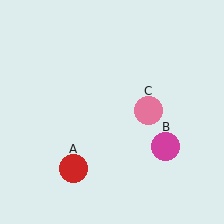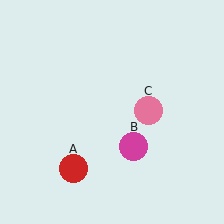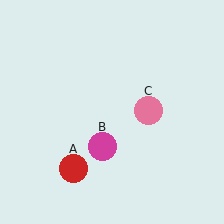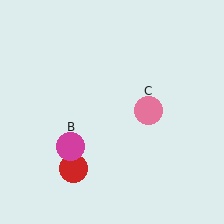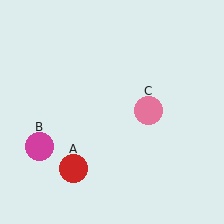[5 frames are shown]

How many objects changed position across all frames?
1 object changed position: magenta circle (object B).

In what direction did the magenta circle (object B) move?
The magenta circle (object B) moved left.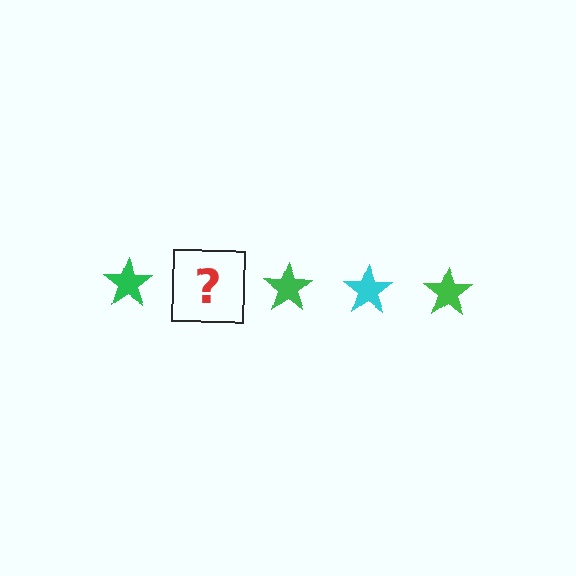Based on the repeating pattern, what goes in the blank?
The blank should be a cyan star.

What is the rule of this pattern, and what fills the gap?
The rule is that the pattern cycles through green, cyan stars. The gap should be filled with a cyan star.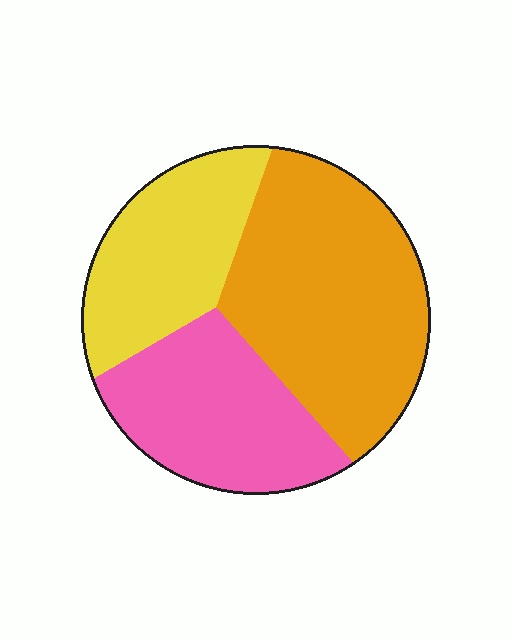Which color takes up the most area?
Orange, at roughly 45%.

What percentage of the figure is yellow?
Yellow takes up about one quarter (1/4) of the figure.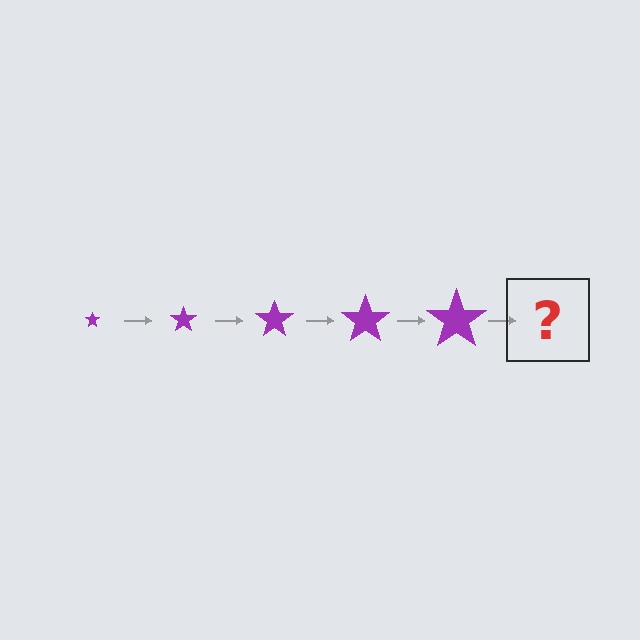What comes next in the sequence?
The next element should be a purple star, larger than the previous one.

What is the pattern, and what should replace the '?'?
The pattern is that the star gets progressively larger each step. The '?' should be a purple star, larger than the previous one.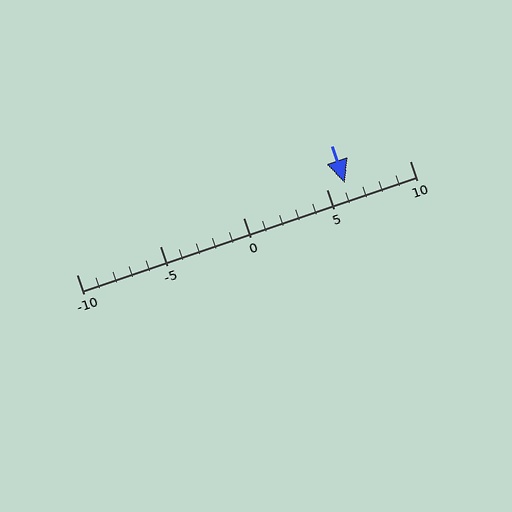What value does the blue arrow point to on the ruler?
The blue arrow points to approximately 6.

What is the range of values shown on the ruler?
The ruler shows values from -10 to 10.